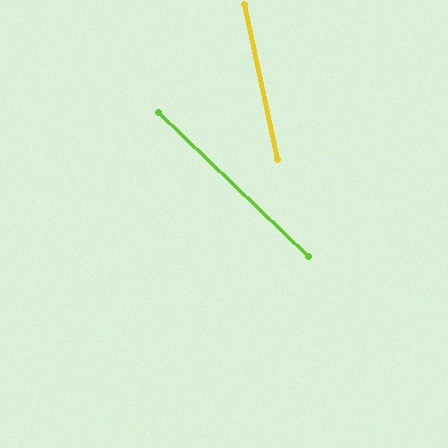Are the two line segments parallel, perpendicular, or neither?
Neither parallel nor perpendicular — they differ by about 35°.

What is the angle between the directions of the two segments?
Approximately 35 degrees.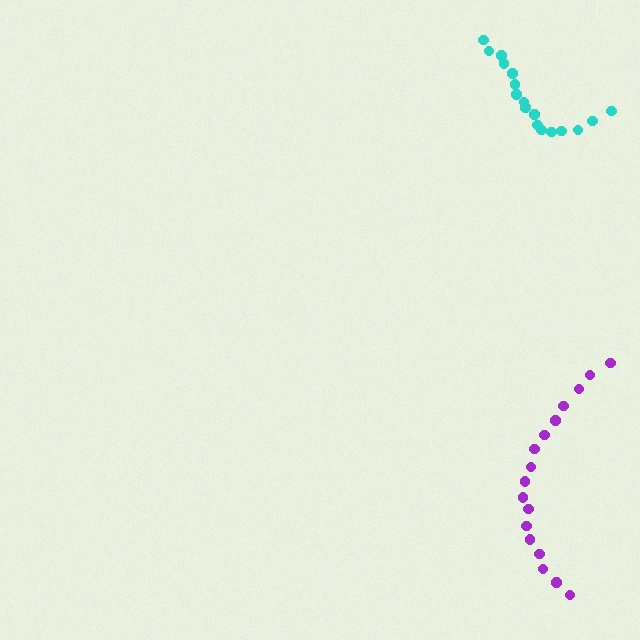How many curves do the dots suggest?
There are 2 distinct paths.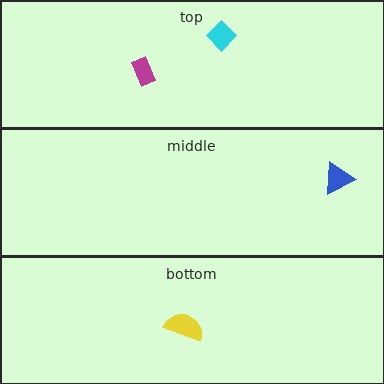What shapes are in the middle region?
The blue triangle.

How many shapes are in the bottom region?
1.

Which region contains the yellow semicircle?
The bottom region.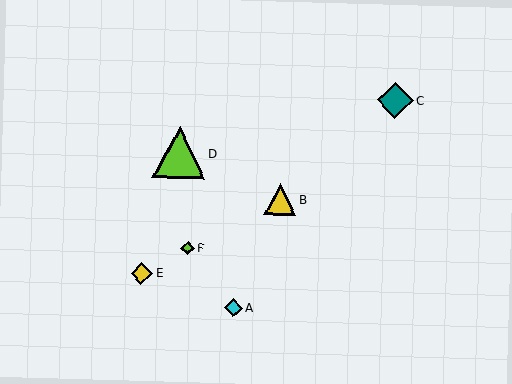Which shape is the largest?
The lime triangle (labeled D) is the largest.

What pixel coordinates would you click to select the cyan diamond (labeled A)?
Click at (233, 308) to select the cyan diamond A.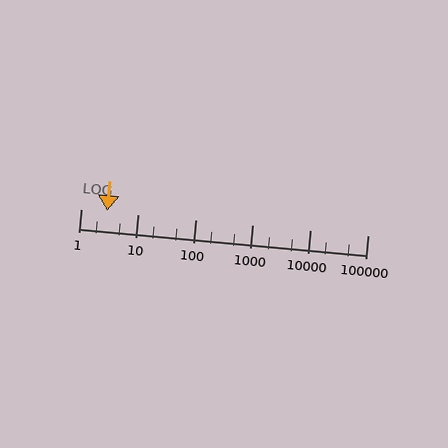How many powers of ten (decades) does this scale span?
The scale spans 5 decades, from 1 to 100000.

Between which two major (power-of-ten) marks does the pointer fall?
The pointer is between 1 and 10.